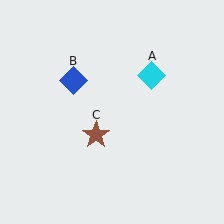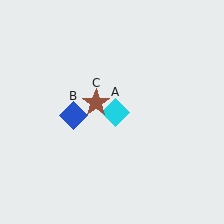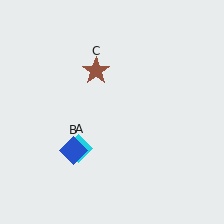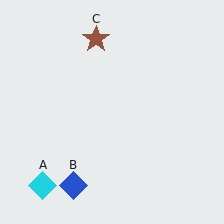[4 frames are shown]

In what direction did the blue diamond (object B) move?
The blue diamond (object B) moved down.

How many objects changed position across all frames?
3 objects changed position: cyan diamond (object A), blue diamond (object B), brown star (object C).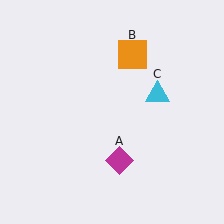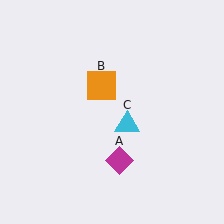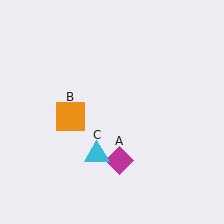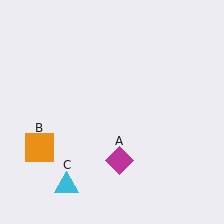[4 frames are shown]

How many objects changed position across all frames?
2 objects changed position: orange square (object B), cyan triangle (object C).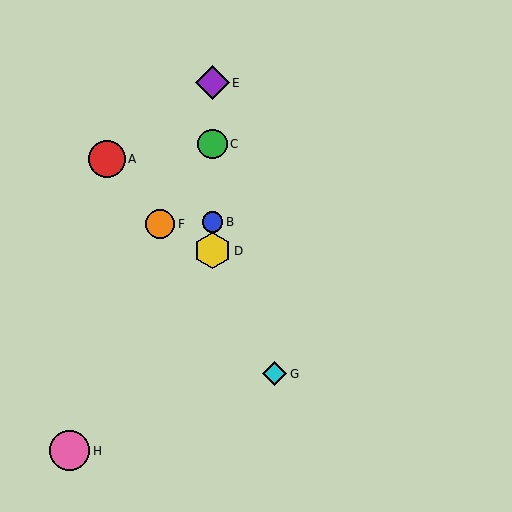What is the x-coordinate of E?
Object E is at x≈213.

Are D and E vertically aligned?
Yes, both are at x≈213.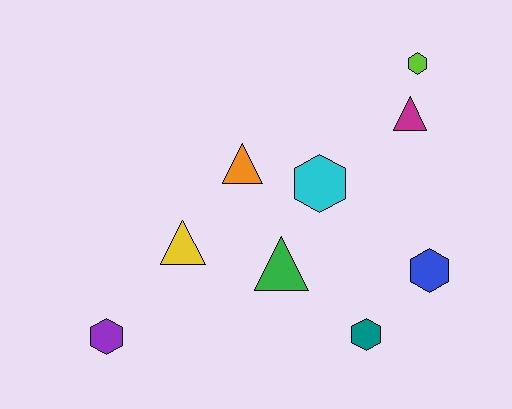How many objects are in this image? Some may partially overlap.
There are 9 objects.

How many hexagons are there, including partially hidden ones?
There are 5 hexagons.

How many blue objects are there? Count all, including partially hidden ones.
There is 1 blue object.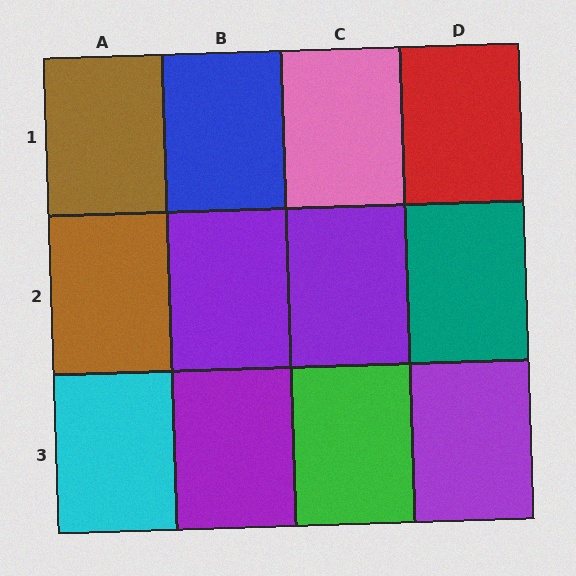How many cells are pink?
1 cell is pink.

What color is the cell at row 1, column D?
Red.